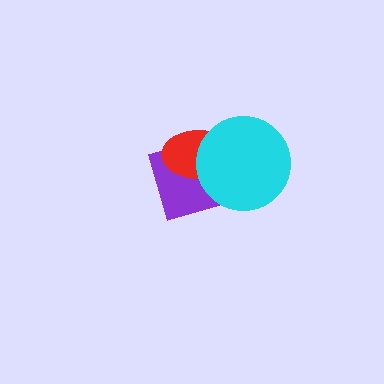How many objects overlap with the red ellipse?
2 objects overlap with the red ellipse.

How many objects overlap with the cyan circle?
2 objects overlap with the cyan circle.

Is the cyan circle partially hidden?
No, no other shape covers it.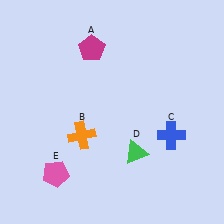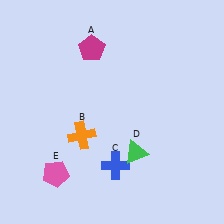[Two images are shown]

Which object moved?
The blue cross (C) moved left.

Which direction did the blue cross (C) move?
The blue cross (C) moved left.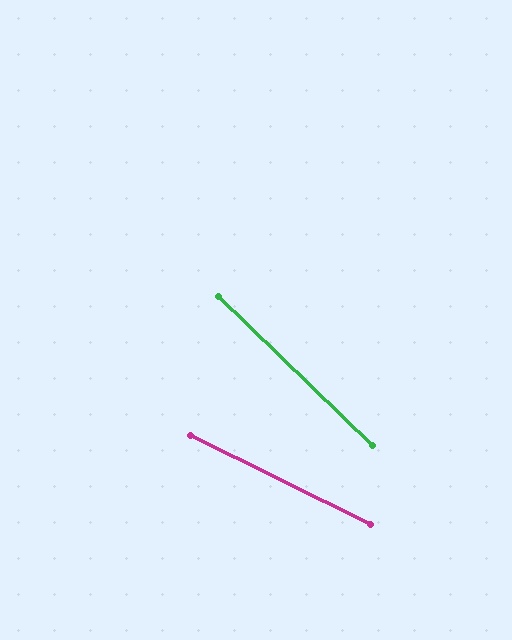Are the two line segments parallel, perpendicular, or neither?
Neither parallel nor perpendicular — they differ by about 18°.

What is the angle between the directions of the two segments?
Approximately 18 degrees.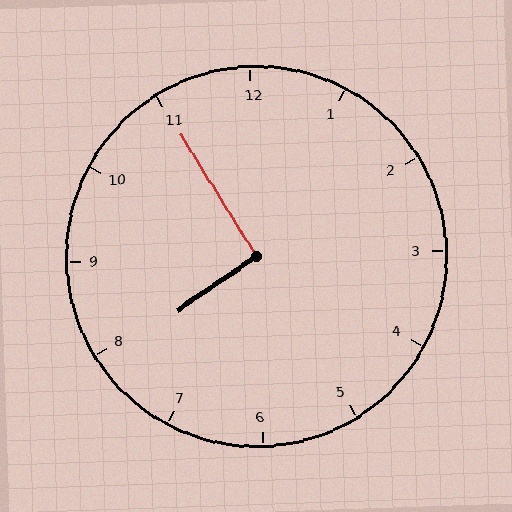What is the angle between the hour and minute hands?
Approximately 92 degrees.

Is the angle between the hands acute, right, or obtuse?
It is right.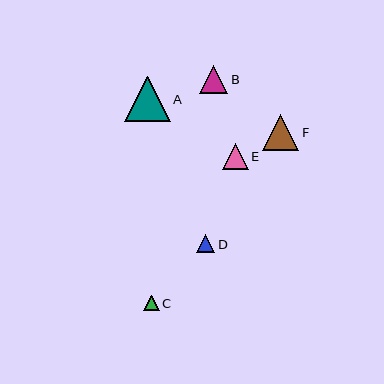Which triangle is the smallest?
Triangle C is the smallest with a size of approximately 16 pixels.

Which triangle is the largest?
Triangle A is the largest with a size of approximately 46 pixels.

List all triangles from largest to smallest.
From largest to smallest: A, F, B, E, D, C.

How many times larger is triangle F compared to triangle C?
Triangle F is approximately 2.3 times the size of triangle C.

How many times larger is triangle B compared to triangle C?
Triangle B is approximately 1.8 times the size of triangle C.